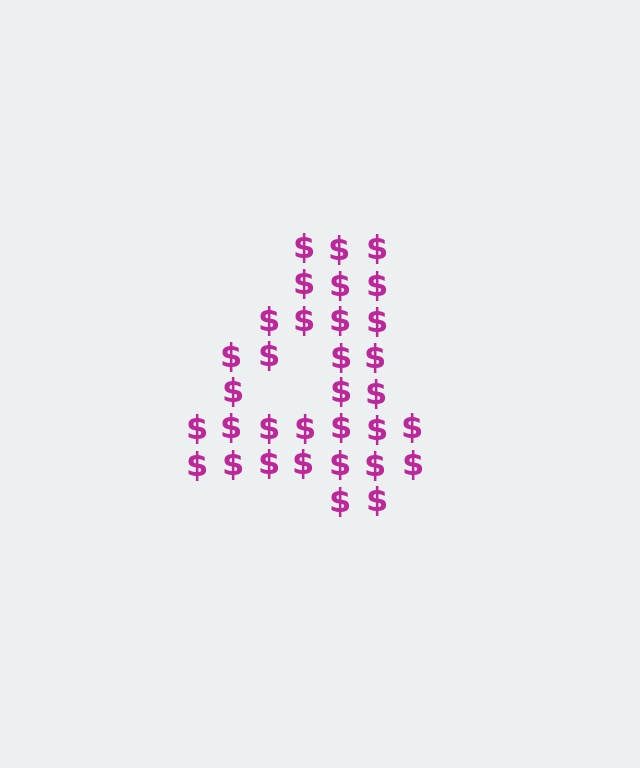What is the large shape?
The large shape is the digit 4.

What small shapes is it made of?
It is made of small dollar signs.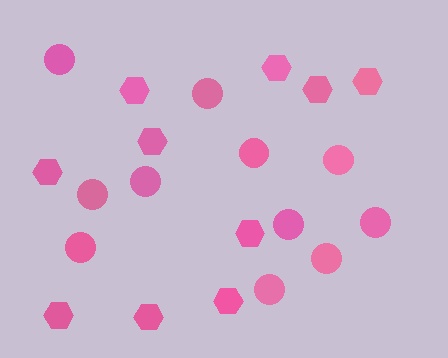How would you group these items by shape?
There are 2 groups: one group of circles (11) and one group of hexagons (10).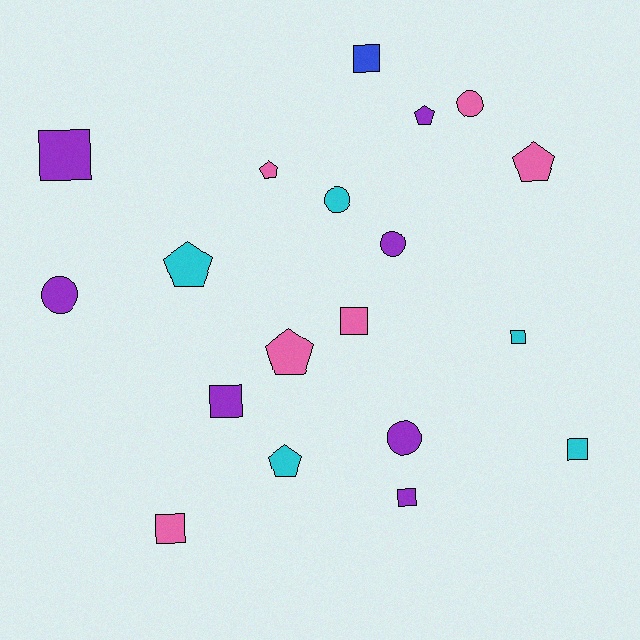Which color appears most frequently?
Purple, with 7 objects.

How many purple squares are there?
There are 3 purple squares.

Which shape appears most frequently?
Square, with 8 objects.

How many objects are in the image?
There are 19 objects.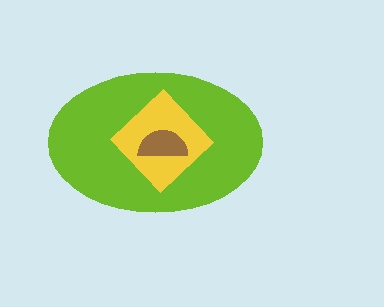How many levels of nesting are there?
3.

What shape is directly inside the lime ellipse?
The yellow diamond.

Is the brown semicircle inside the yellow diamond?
Yes.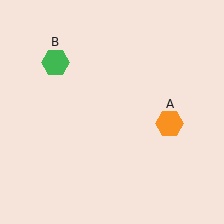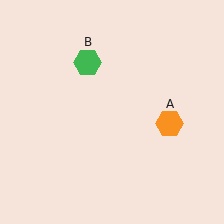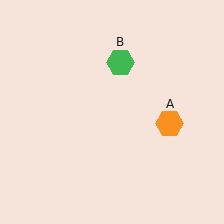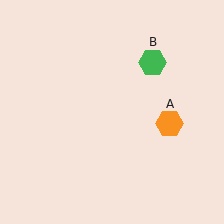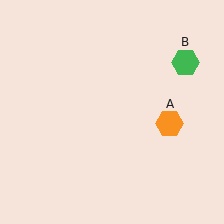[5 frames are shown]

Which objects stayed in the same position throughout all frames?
Orange hexagon (object A) remained stationary.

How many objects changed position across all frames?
1 object changed position: green hexagon (object B).